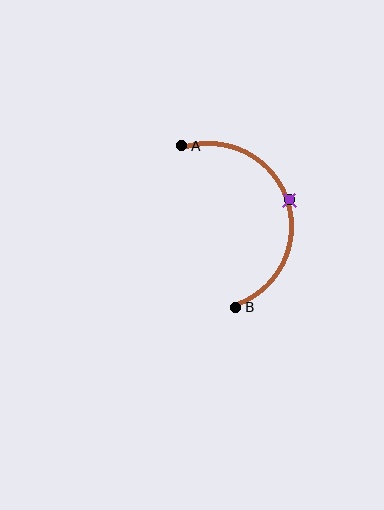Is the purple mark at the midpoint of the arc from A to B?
Yes. The purple mark lies on the arc at equal arc-length from both A and B — it is the arc midpoint.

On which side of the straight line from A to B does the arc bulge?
The arc bulges to the right of the straight line connecting A and B.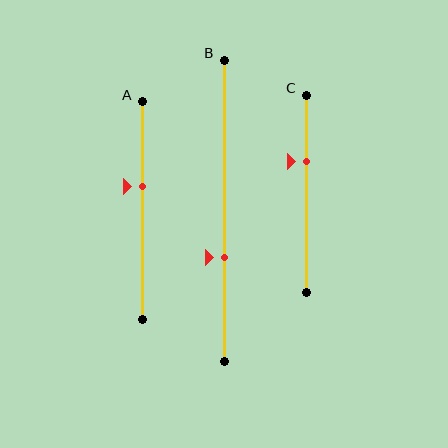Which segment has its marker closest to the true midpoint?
Segment A has its marker closest to the true midpoint.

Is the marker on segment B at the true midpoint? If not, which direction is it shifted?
No, the marker on segment B is shifted downward by about 15% of the segment length.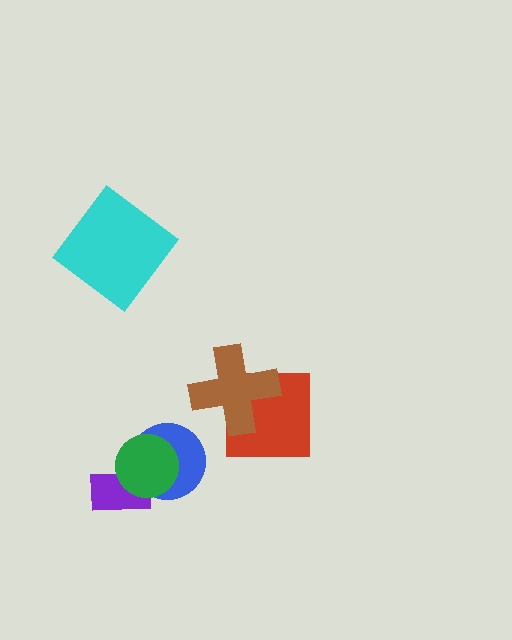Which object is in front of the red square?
The brown cross is in front of the red square.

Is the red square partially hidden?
Yes, it is partially covered by another shape.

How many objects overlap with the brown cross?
1 object overlaps with the brown cross.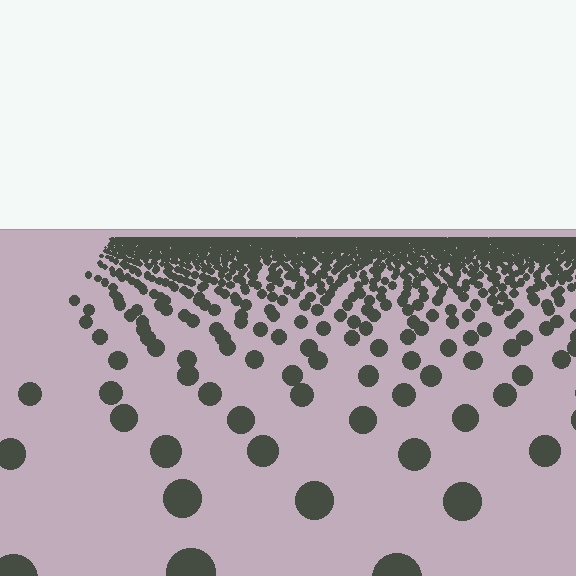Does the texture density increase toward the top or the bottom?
Density increases toward the top.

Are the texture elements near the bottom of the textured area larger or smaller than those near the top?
Larger. Near the bottom, elements are closer to the viewer and appear at a bigger on-screen size.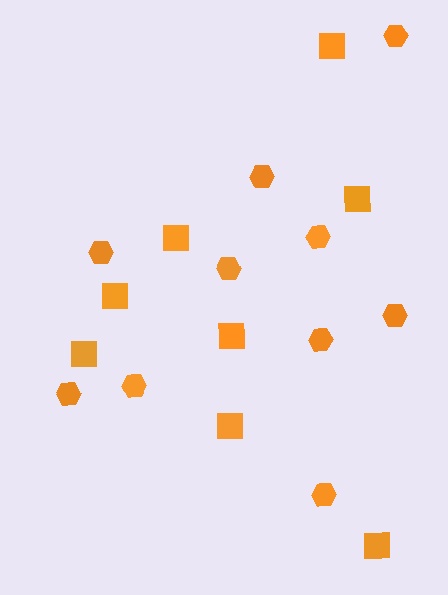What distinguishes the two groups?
There are 2 groups: one group of hexagons (10) and one group of squares (8).